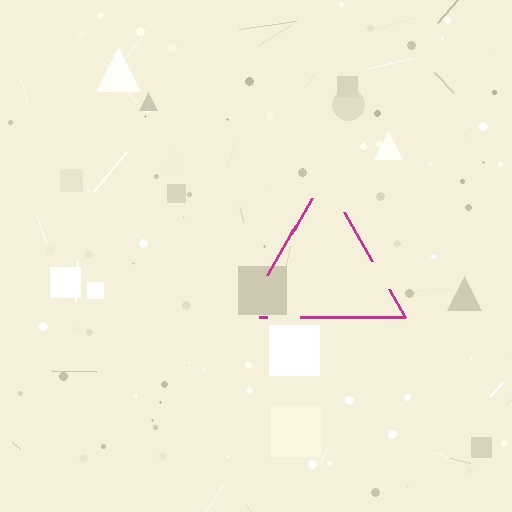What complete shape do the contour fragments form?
The contour fragments form a triangle.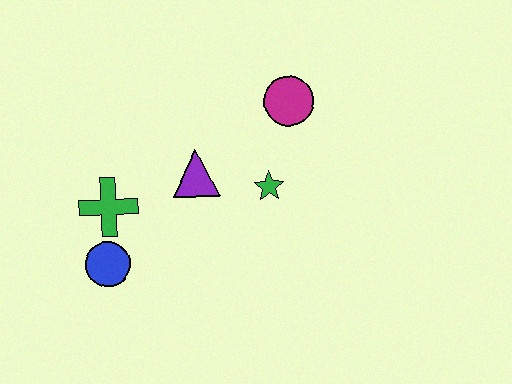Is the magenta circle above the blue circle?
Yes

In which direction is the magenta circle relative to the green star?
The magenta circle is above the green star.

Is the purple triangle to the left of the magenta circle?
Yes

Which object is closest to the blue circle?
The green cross is closest to the blue circle.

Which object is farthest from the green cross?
The magenta circle is farthest from the green cross.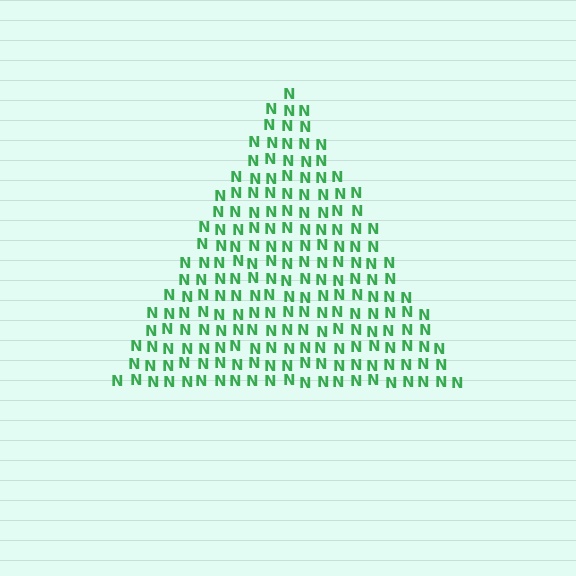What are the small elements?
The small elements are letter N's.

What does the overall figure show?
The overall figure shows a triangle.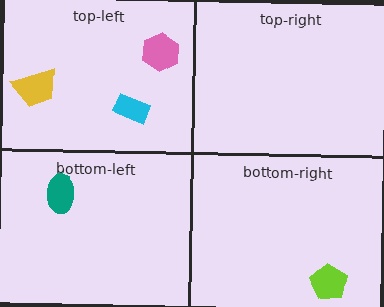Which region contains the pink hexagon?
The top-left region.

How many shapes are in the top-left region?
3.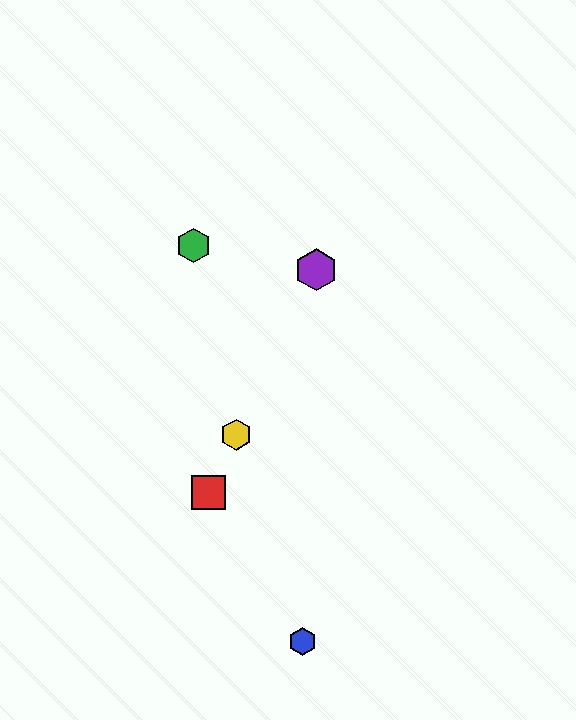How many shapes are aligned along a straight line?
3 shapes (the red square, the yellow hexagon, the purple hexagon) are aligned along a straight line.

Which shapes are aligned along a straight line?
The red square, the yellow hexagon, the purple hexagon are aligned along a straight line.